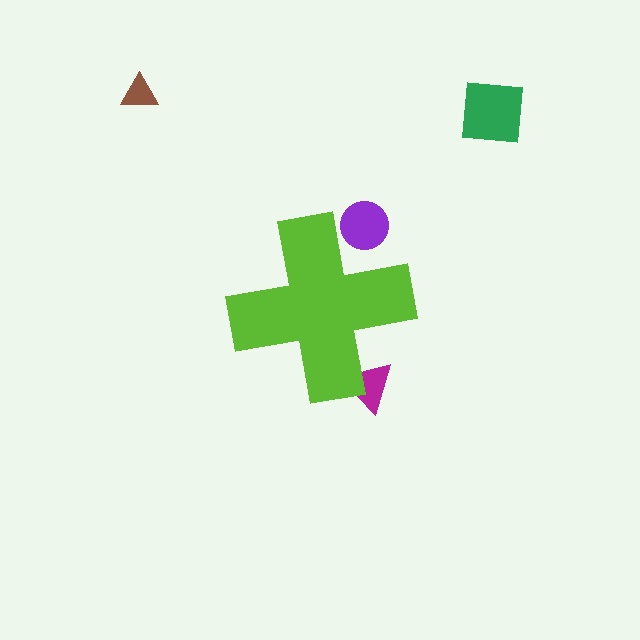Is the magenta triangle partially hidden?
Yes, the magenta triangle is partially hidden behind the lime cross.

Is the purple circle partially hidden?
Yes, the purple circle is partially hidden behind the lime cross.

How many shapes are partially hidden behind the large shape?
2 shapes are partially hidden.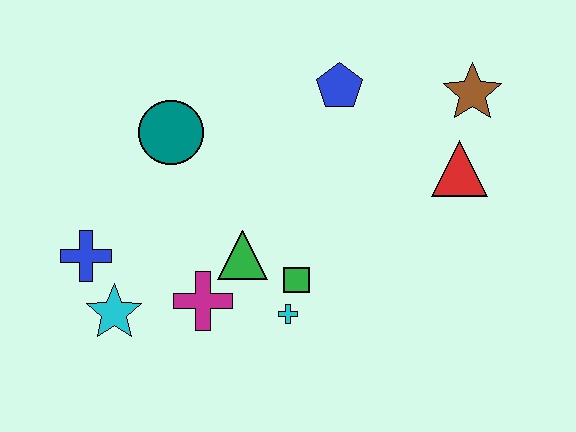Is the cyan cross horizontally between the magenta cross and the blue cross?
No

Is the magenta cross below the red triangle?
Yes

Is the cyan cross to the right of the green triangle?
Yes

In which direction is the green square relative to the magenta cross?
The green square is to the right of the magenta cross.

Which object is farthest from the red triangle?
The blue cross is farthest from the red triangle.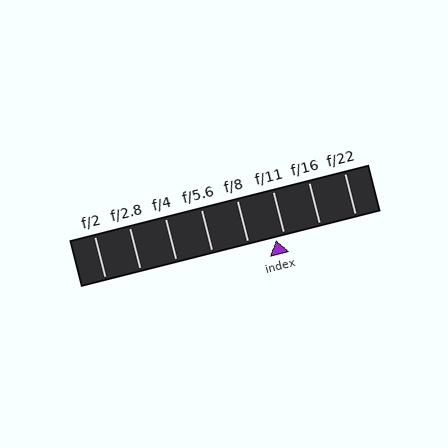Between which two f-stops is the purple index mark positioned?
The index mark is between f/8 and f/11.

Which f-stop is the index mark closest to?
The index mark is closest to f/11.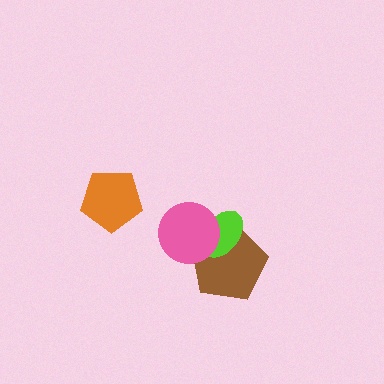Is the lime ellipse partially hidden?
Yes, it is partially covered by another shape.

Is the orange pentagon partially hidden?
No, no other shape covers it.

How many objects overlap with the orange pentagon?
0 objects overlap with the orange pentagon.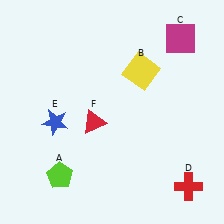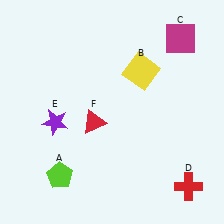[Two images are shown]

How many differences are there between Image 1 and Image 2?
There is 1 difference between the two images.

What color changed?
The star (E) changed from blue in Image 1 to purple in Image 2.